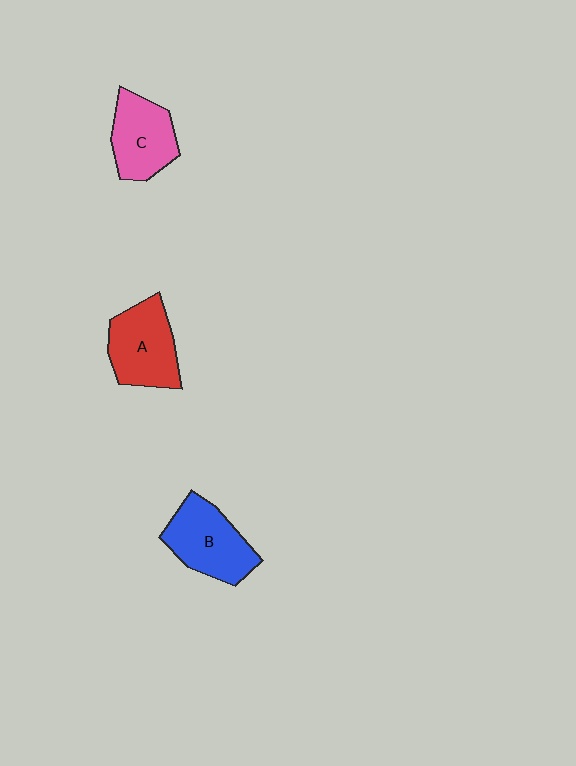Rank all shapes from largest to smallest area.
From largest to smallest: B (blue), A (red), C (pink).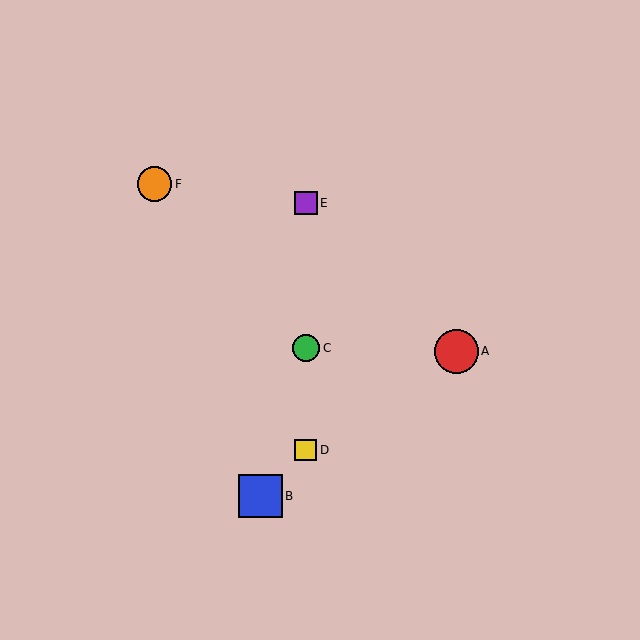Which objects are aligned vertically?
Objects C, D, E are aligned vertically.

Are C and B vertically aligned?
No, C is at x≈306 and B is at x≈260.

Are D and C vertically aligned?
Yes, both are at x≈306.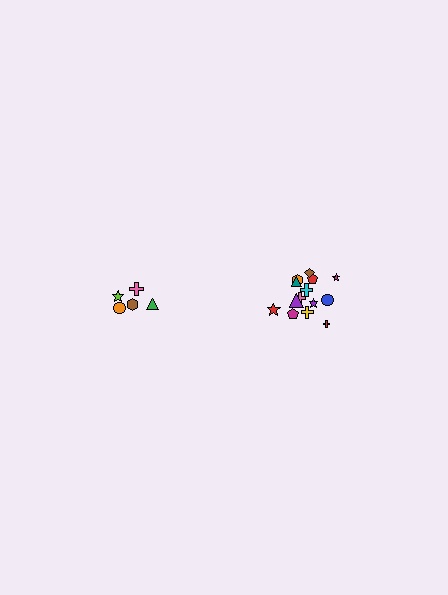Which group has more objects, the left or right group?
The right group.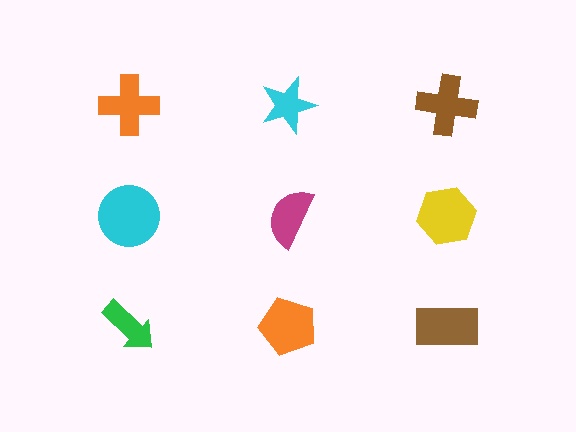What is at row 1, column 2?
A cyan star.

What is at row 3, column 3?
A brown rectangle.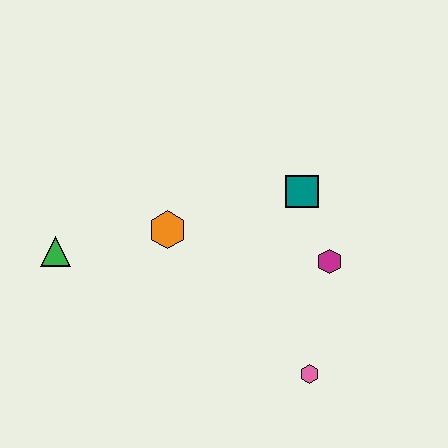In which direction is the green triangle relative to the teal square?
The green triangle is to the left of the teal square.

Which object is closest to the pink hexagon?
The magenta hexagon is closest to the pink hexagon.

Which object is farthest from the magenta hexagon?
The green triangle is farthest from the magenta hexagon.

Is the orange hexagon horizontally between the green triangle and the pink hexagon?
Yes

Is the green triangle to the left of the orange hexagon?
Yes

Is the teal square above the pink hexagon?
Yes